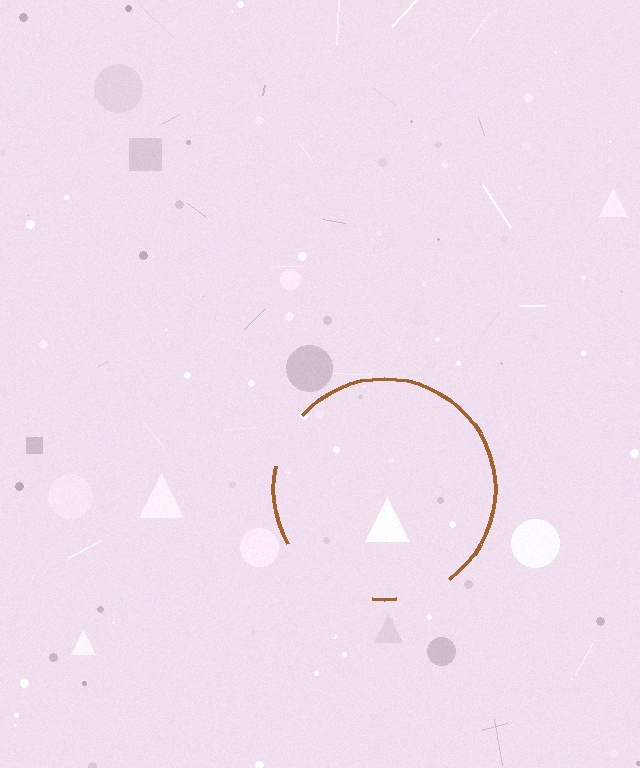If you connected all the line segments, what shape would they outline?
They would outline a circle.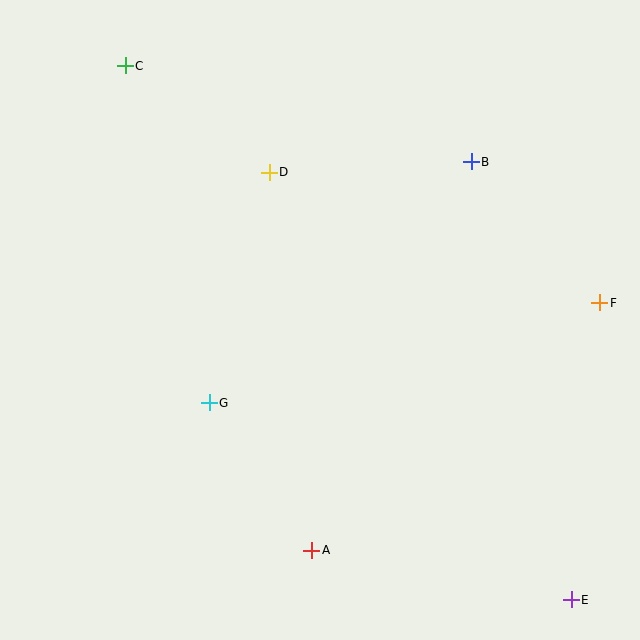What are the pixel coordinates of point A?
Point A is at (312, 550).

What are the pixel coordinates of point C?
Point C is at (125, 66).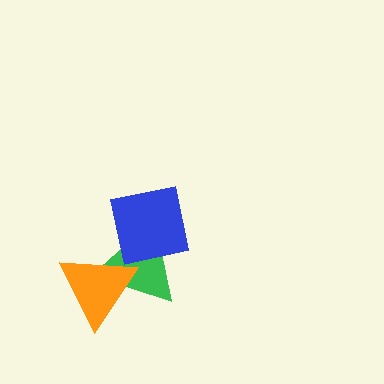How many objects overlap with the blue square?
2 objects overlap with the blue square.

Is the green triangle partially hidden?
Yes, it is partially covered by another shape.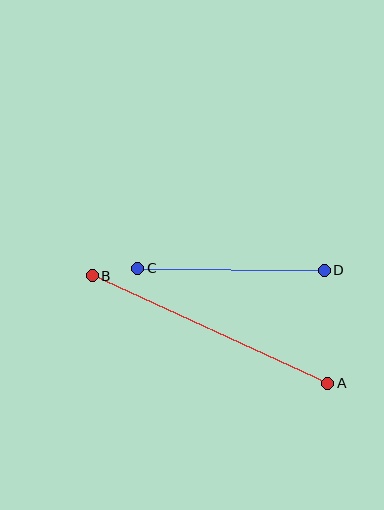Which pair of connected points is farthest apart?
Points A and B are farthest apart.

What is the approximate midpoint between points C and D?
The midpoint is at approximately (231, 269) pixels.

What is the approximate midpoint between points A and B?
The midpoint is at approximately (210, 330) pixels.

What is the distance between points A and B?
The distance is approximately 259 pixels.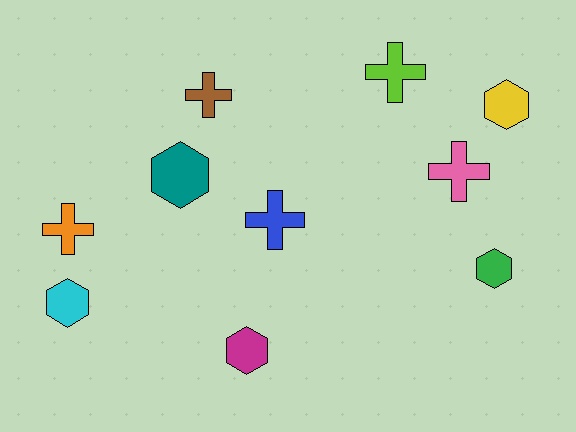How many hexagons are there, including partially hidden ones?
There are 5 hexagons.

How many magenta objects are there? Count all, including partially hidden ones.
There is 1 magenta object.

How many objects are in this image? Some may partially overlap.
There are 10 objects.